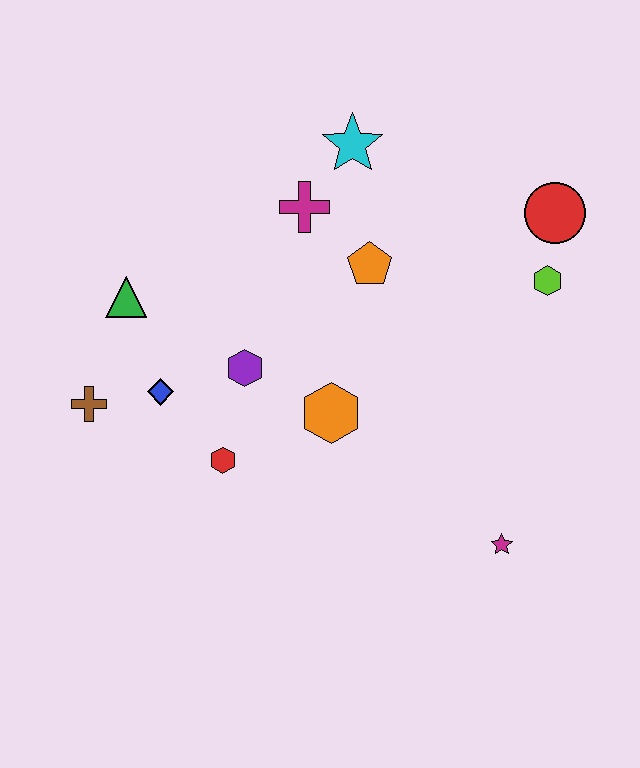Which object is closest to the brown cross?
The blue diamond is closest to the brown cross.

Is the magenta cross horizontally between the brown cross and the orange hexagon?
Yes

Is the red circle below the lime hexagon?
No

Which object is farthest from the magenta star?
The green triangle is farthest from the magenta star.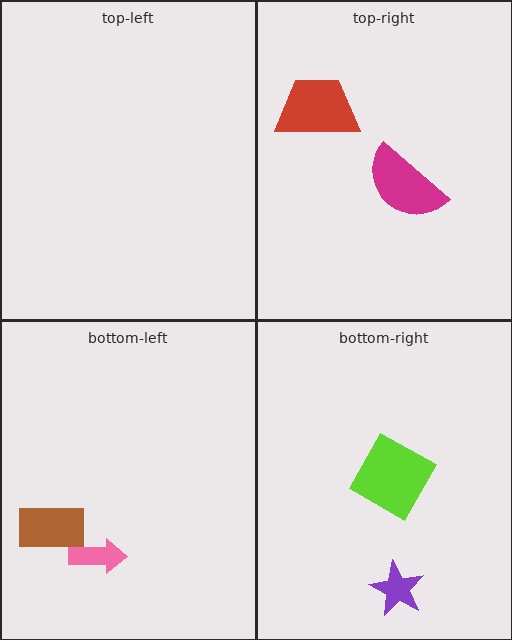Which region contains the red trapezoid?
The top-right region.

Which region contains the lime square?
The bottom-right region.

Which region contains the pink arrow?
The bottom-left region.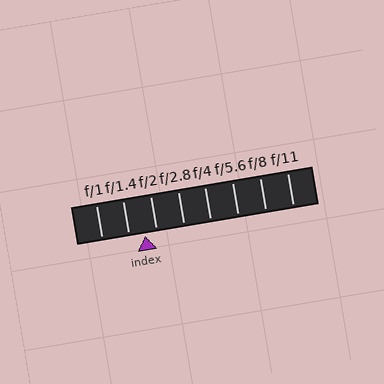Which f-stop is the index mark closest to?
The index mark is closest to f/2.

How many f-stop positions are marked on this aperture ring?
There are 8 f-stop positions marked.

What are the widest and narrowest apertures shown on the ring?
The widest aperture shown is f/1 and the narrowest is f/11.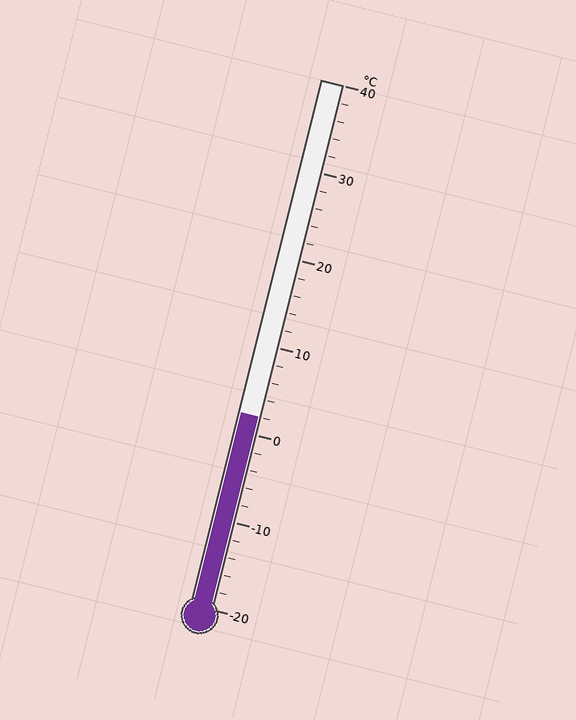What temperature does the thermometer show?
The thermometer shows approximately 2°C.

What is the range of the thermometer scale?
The thermometer scale ranges from -20°C to 40°C.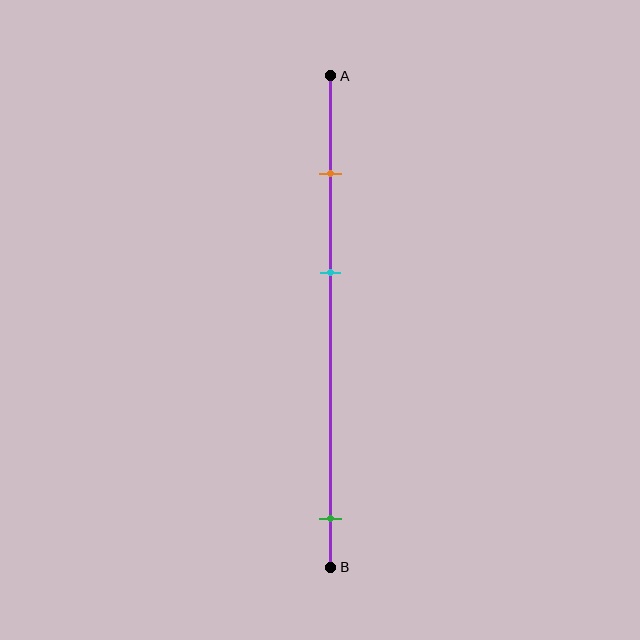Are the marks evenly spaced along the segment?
No, the marks are not evenly spaced.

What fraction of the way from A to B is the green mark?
The green mark is approximately 90% (0.9) of the way from A to B.